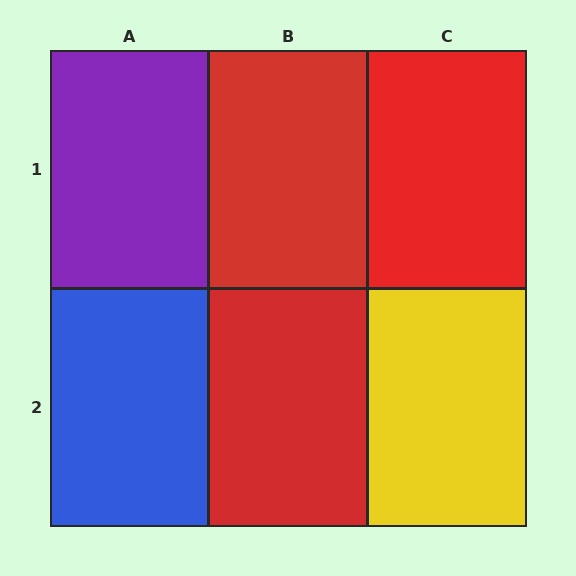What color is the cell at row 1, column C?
Red.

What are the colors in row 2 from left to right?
Blue, red, yellow.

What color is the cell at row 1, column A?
Purple.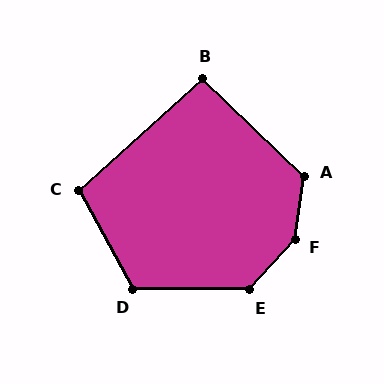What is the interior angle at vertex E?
Approximately 132 degrees (obtuse).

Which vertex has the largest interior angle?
F, at approximately 146 degrees.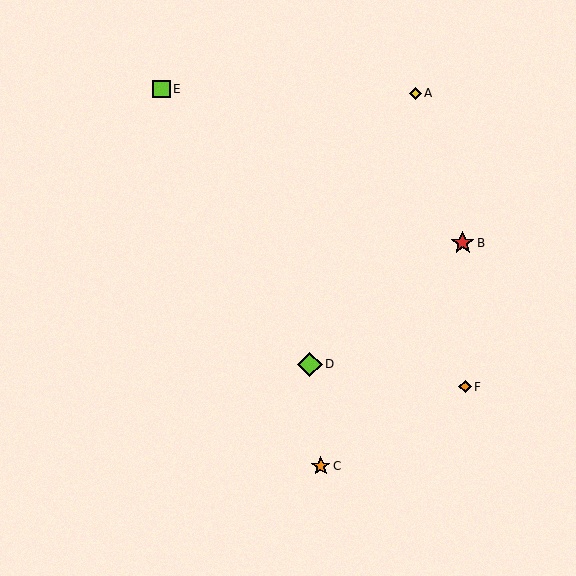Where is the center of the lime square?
The center of the lime square is at (162, 89).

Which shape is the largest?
The lime diamond (labeled D) is the largest.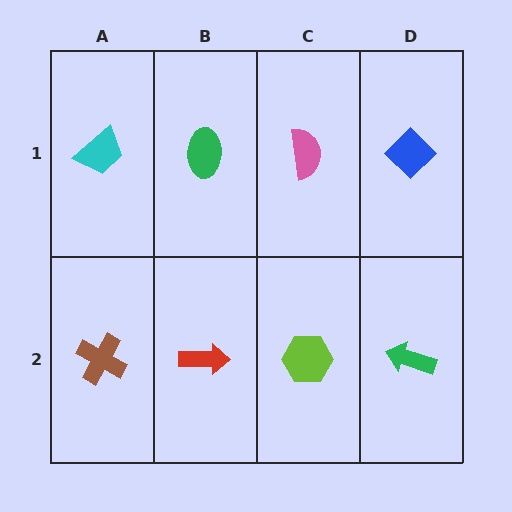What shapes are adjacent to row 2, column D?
A blue diamond (row 1, column D), a lime hexagon (row 2, column C).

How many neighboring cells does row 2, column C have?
3.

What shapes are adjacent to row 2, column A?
A cyan trapezoid (row 1, column A), a red arrow (row 2, column B).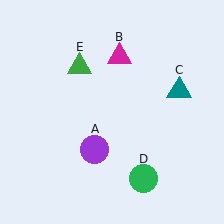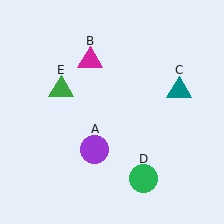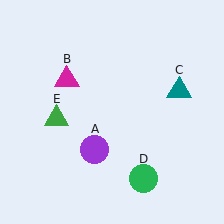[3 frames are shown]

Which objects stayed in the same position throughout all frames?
Purple circle (object A) and teal triangle (object C) and green circle (object D) remained stationary.